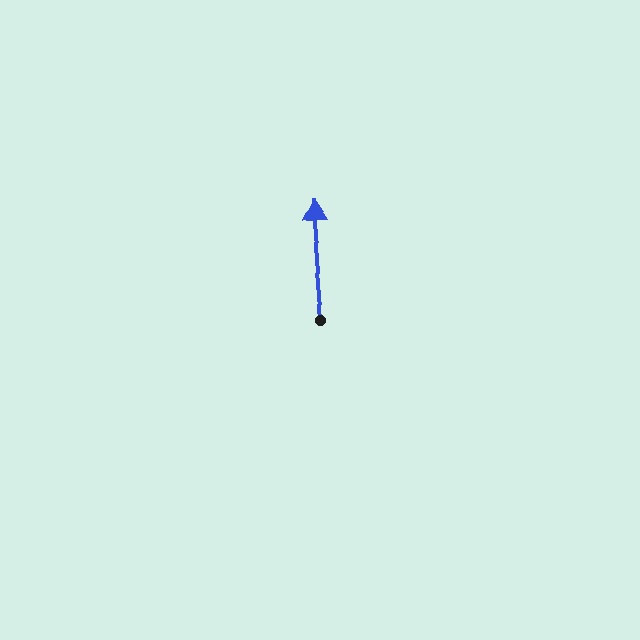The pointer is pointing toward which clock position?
Roughly 12 o'clock.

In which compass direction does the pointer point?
North.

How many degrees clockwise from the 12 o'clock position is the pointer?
Approximately 355 degrees.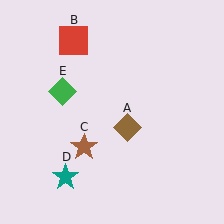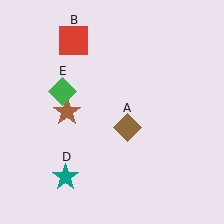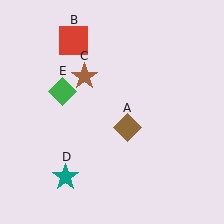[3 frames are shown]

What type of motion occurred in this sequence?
The brown star (object C) rotated clockwise around the center of the scene.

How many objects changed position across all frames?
1 object changed position: brown star (object C).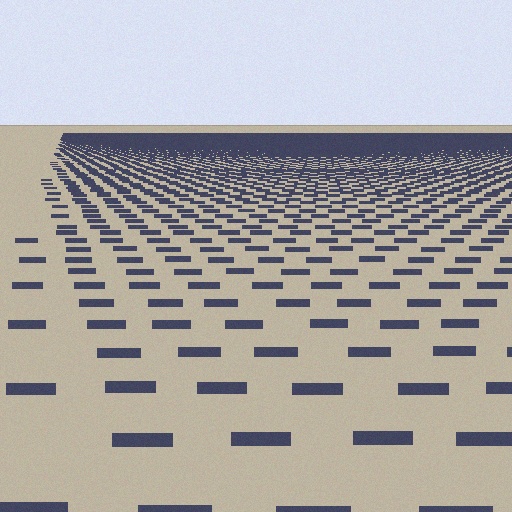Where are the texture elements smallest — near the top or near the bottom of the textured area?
Near the top.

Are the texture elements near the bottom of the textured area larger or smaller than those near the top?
Larger. Near the bottom, elements are closer to the viewer and appear at a bigger on-screen size.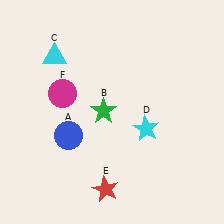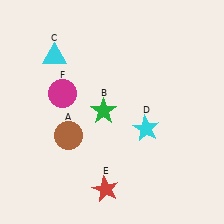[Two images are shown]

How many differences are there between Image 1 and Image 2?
There is 1 difference between the two images.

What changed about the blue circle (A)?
In Image 1, A is blue. In Image 2, it changed to brown.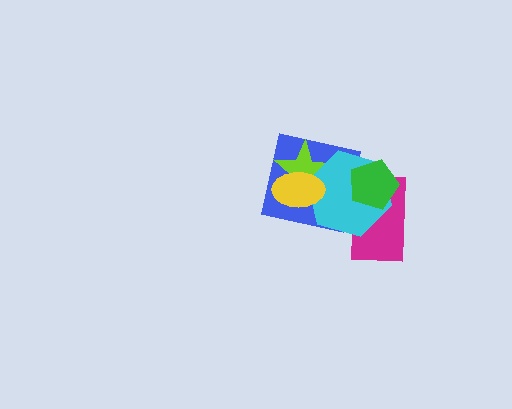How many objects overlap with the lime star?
3 objects overlap with the lime star.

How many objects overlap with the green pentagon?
2 objects overlap with the green pentagon.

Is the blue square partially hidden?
Yes, it is partially covered by another shape.